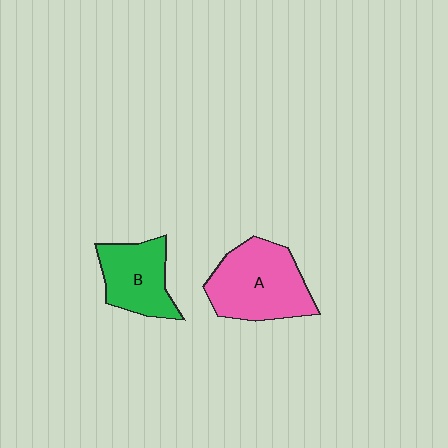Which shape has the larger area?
Shape A (pink).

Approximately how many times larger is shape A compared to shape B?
Approximately 1.4 times.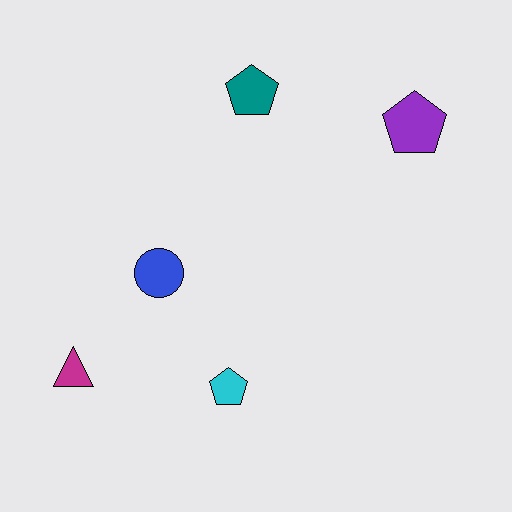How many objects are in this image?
There are 5 objects.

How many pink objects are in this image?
There are no pink objects.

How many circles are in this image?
There is 1 circle.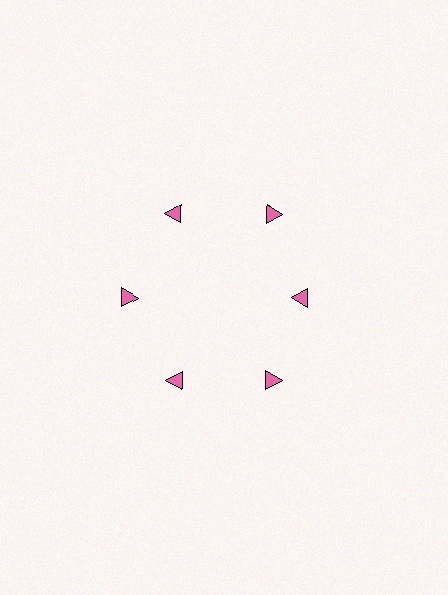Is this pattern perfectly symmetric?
No. The 6 pink triangles are arranged in a ring, but one element near the 3 o'clock position is pulled inward toward the center, breaking the 6-fold rotational symmetry.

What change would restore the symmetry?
The symmetry would be restored by moving it outward, back onto the ring so that all 6 triangles sit at equal angles and equal distance from the center.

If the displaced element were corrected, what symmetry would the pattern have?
It would have 6-fold rotational symmetry — the pattern would map onto itself every 60 degrees.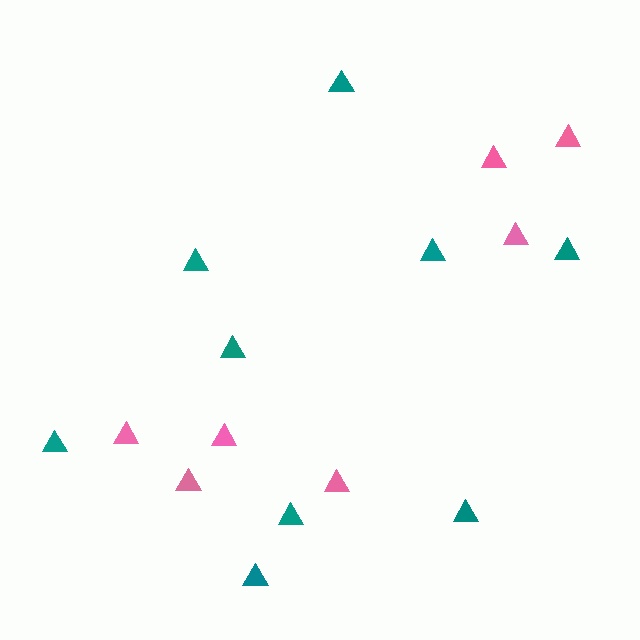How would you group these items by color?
There are 2 groups: one group of pink triangles (7) and one group of teal triangles (9).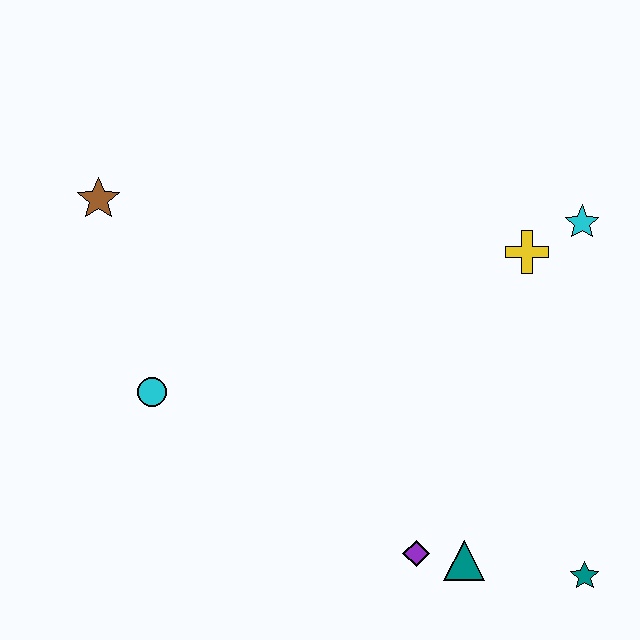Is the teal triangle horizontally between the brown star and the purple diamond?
No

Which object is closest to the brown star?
The cyan circle is closest to the brown star.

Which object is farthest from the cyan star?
The brown star is farthest from the cyan star.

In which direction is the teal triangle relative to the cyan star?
The teal triangle is below the cyan star.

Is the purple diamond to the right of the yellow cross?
No